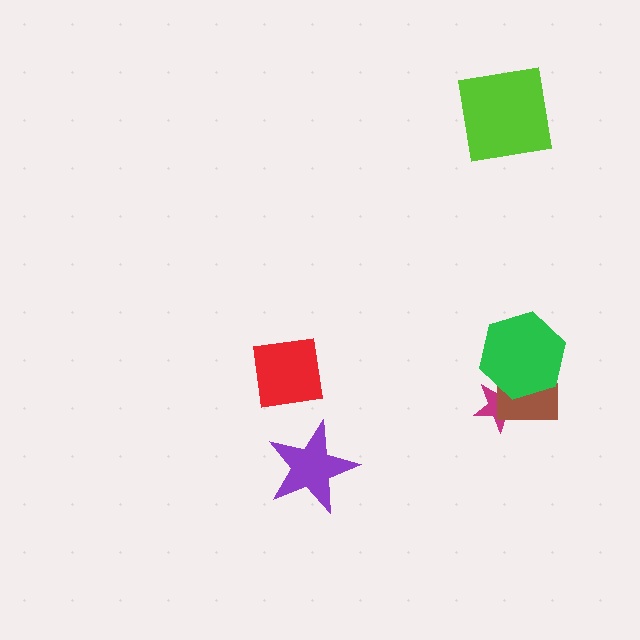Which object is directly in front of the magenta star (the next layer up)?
The brown rectangle is directly in front of the magenta star.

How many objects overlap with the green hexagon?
2 objects overlap with the green hexagon.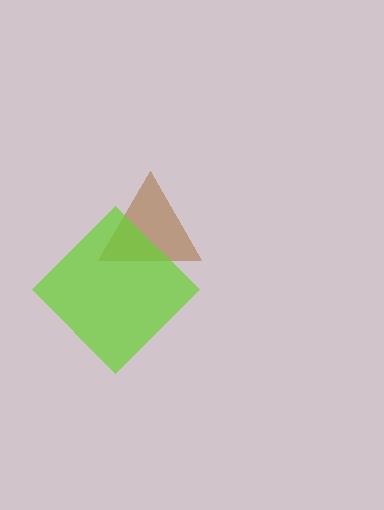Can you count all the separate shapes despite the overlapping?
Yes, there are 2 separate shapes.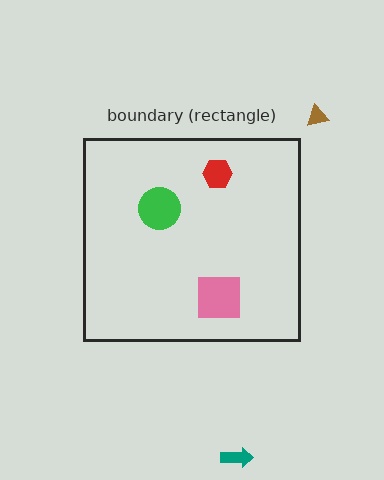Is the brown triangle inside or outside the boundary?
Outside.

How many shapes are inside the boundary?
3 inside, 2 outside.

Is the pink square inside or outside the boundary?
Inside.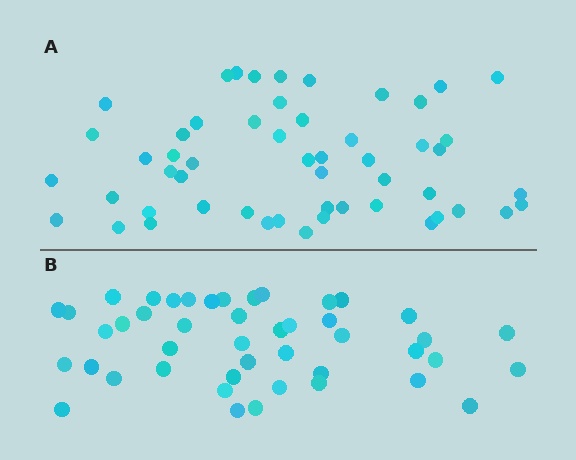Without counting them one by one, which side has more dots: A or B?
Region A (the top region) has more dots.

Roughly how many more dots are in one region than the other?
Region A has roughly 8 or so more dots than region B.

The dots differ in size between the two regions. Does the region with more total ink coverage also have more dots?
No. Region B has more total ink coverage because its dots are larger, but region A actually contains more individual dots. Total area can be misleading — the number of items is what matters here.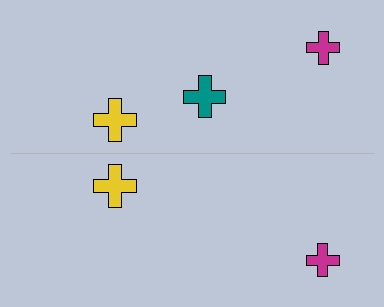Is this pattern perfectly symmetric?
No, the pattern is not perfectly symmetric. A teal cross is missing from the bottom side.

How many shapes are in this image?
There are 5 shapes in this image.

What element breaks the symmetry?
A teal cross is missing from the bottom side.